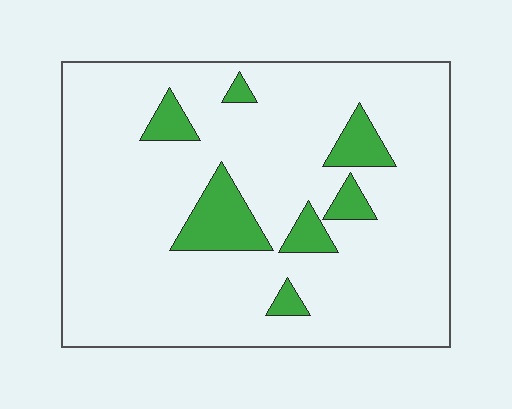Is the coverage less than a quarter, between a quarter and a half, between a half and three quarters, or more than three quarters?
Less than a quarter.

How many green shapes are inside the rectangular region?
7.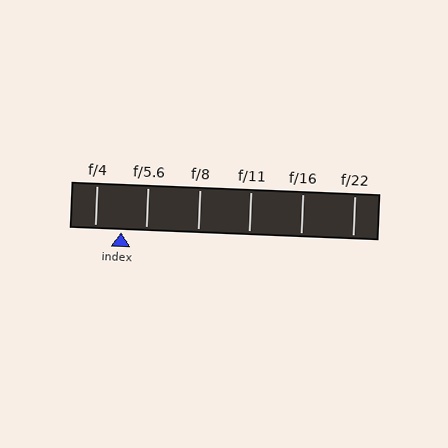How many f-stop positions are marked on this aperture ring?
There are 6 f-stop positions marked.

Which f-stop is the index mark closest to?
The index mark is closest to f/5.6.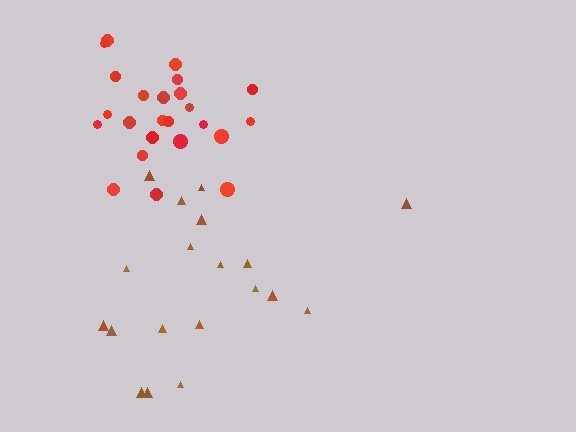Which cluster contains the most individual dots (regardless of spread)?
Red (24).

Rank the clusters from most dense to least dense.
red, brown.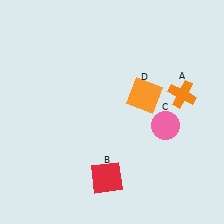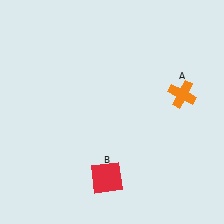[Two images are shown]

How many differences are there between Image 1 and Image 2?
There are 2 differences between the two images.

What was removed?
The pink circle (C), the orange square (D) were removed in Image 2.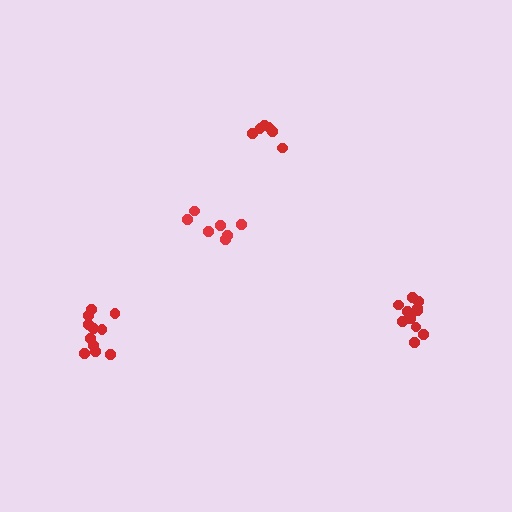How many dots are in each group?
Group 1: 11 dots, Group 2: 11 dots, Group 3: 6 dots, Group 4: 7 dots (35 total).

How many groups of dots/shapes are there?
There are 4 groups.